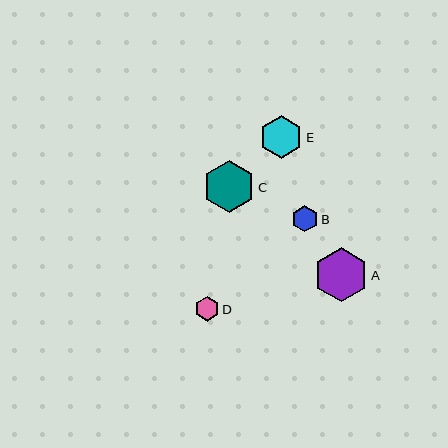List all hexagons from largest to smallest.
From largest to smallest: A, C, E, B, D.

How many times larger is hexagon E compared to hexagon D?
Hexagon E is approximately 1.7 times the size of hexagon D.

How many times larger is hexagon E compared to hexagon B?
Hexagon E is approximately 1.6 times the size of hexagon B.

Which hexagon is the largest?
Hexagon A is the largest with a size of approximately 54 pixels.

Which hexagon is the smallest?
Hexagon D is the smallest with a size of approximately 25 pixels.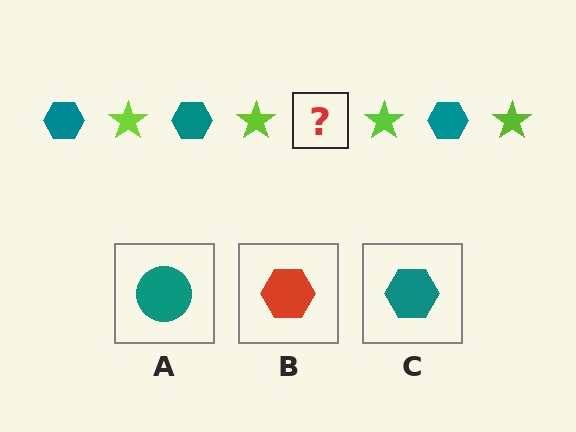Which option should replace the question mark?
Option C.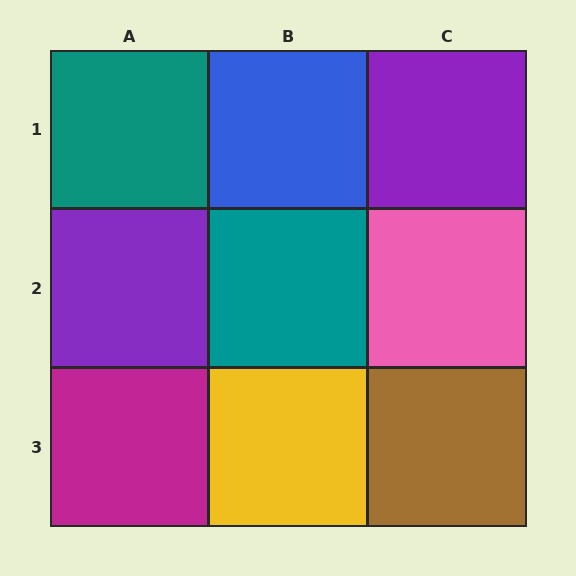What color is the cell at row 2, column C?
Pink.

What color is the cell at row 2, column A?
Purple.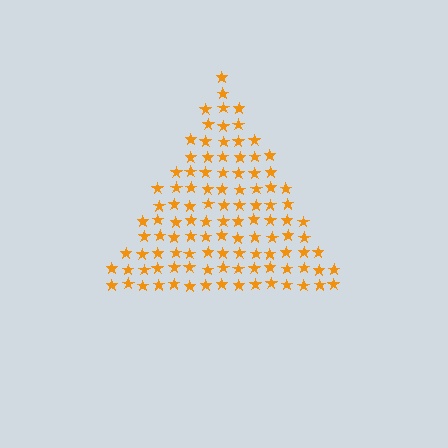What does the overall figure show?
The overall figure shows a triangle.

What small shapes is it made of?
It is made of small stars.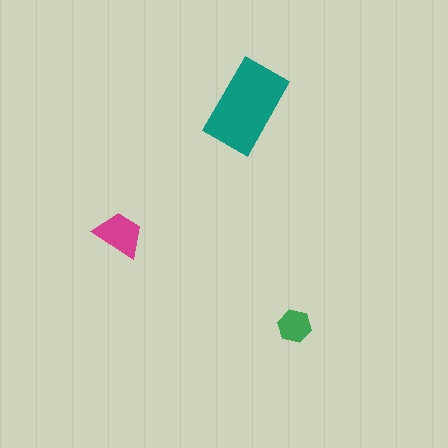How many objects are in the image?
There are 3 objects in the image.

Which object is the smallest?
The green hexagon.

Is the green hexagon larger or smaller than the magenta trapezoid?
Smaller.